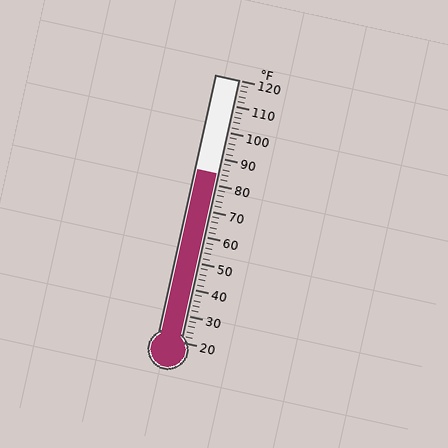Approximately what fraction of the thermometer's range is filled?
The thermometer is filled to approximately 65% of its range.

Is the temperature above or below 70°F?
The temperature is above 70°F.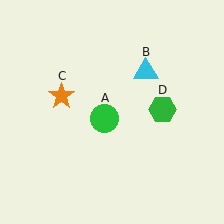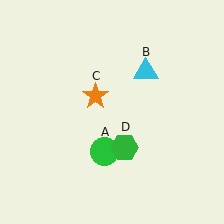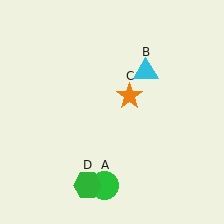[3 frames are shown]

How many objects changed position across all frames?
3 objects changed position: green circle (object A), orange star (object C), green hexagon (object D).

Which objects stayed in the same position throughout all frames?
Cyan triangle (object B) remained stationary.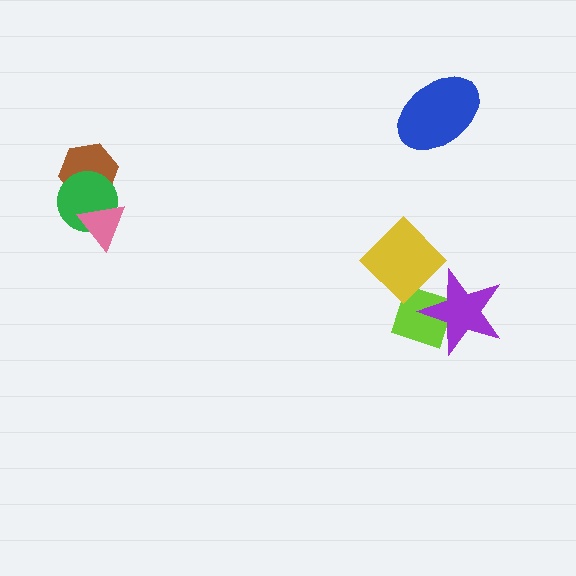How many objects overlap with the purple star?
2 objects overlap with the purple star.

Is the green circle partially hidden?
Yes, it is partially covered by another shape.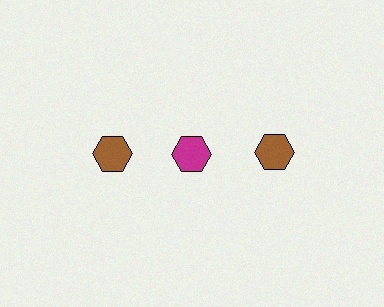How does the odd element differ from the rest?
It has a different color: magenta instead of brown.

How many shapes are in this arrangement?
There are 3 shapes arranged in a grid pattern.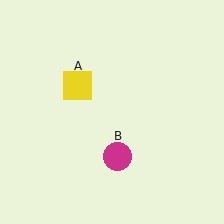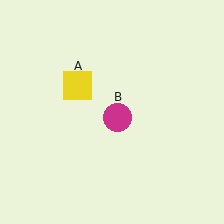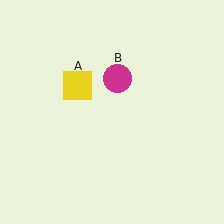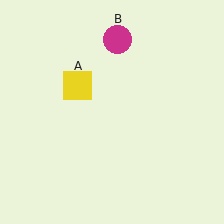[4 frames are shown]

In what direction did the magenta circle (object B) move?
The magenta circle (object B) moved up.